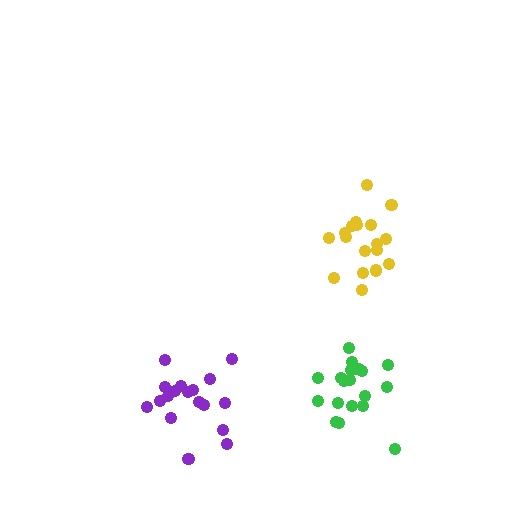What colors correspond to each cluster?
The clusters are colored: yellow, green, purple.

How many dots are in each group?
Group 1: 18 dots, Group 2: 20 dots, Group 3: 18 dots (56 total).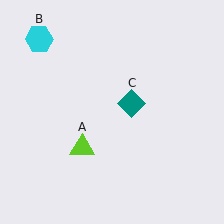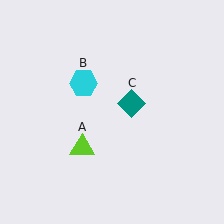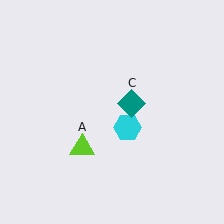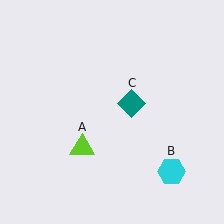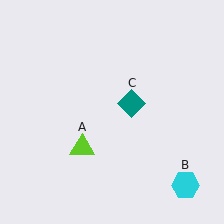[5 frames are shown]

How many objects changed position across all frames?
1 object changed position: cyan hexagon (object B).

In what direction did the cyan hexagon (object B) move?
The cyan hexagon (object B) moved down and to the right.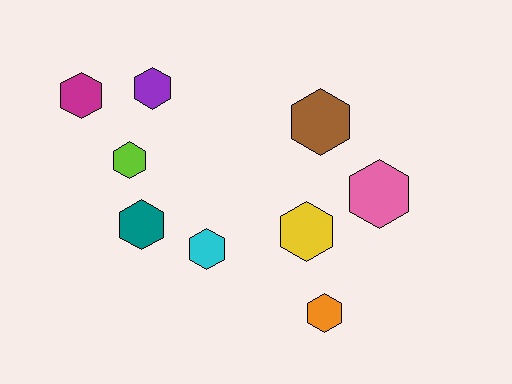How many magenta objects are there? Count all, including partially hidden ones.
There is 1 magenta object.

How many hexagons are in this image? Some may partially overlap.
There are 9 hexagons.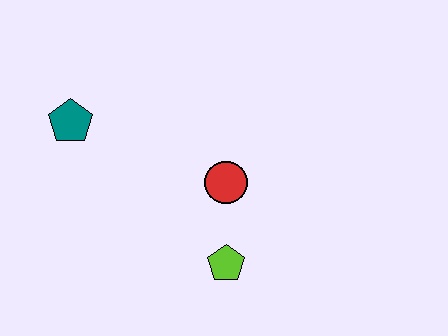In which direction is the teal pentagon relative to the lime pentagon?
The teal pentagon is to the left of the lime pentagon.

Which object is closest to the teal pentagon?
The red circle is closest to the teal pentagon.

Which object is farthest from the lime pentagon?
The teal pentagon is farthest from the lime pentagon.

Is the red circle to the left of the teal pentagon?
No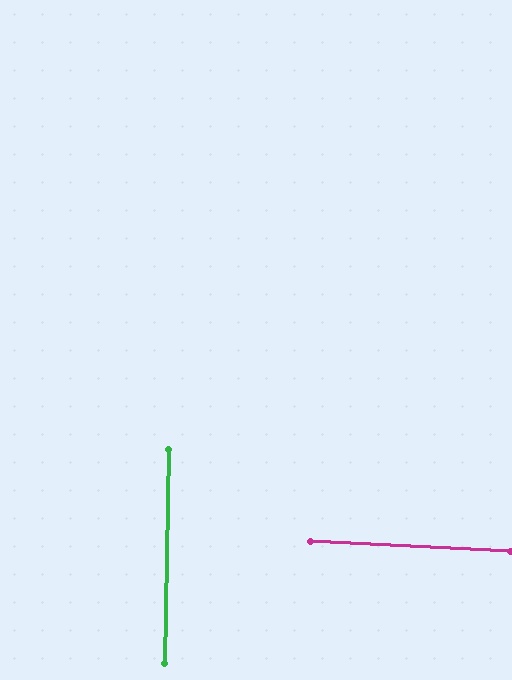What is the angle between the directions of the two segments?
Approximately 88 degrees.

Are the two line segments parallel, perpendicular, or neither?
Perpendicular — they meet at approximately 88°.